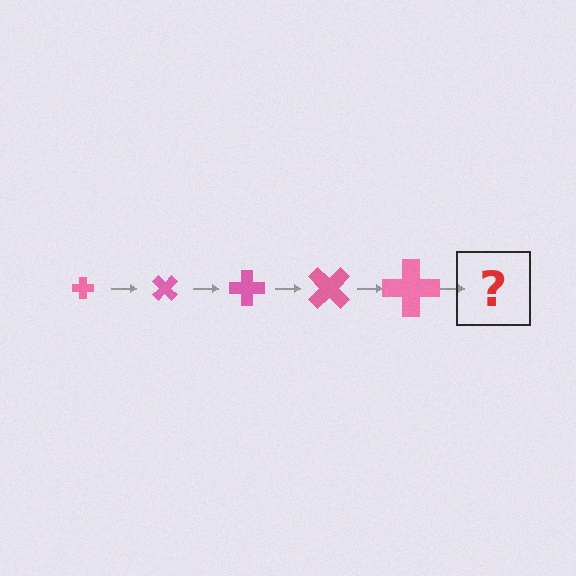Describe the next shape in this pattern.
It should be a cross, larger than the previous one and rotated 225 degrees from the start.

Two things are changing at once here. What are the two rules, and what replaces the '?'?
The two rules are that the cross grows larger each step and it rotates 45 degrees each step. The '?' should be a cross, larger than the previous one and rotated 225 degrees from the start.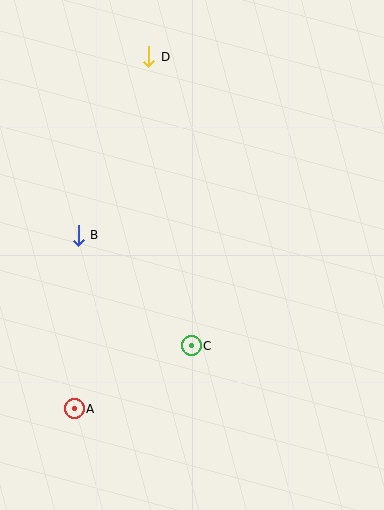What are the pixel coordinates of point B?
Point B is at (78, 235).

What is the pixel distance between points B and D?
The distance between B and D is 192 pixels.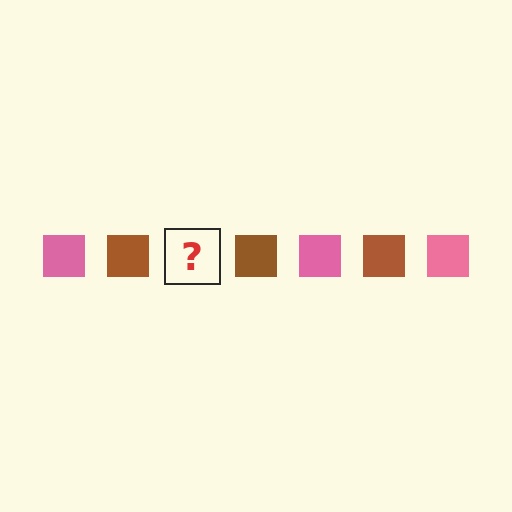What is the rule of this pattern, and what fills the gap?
The rule is that the pattern cycles through pink, brown squares. The gap should be filled with a pink square.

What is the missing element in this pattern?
The missing element is a pink square.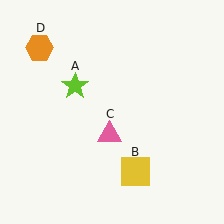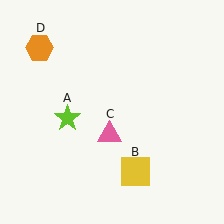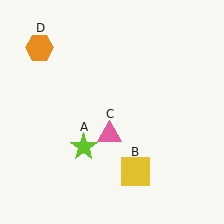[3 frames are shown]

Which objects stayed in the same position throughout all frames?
Yellow square (object B) and pink triangle (object C) and orange hexagon (object D) remained stationary.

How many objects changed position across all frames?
1 object changed position: lime star (object A).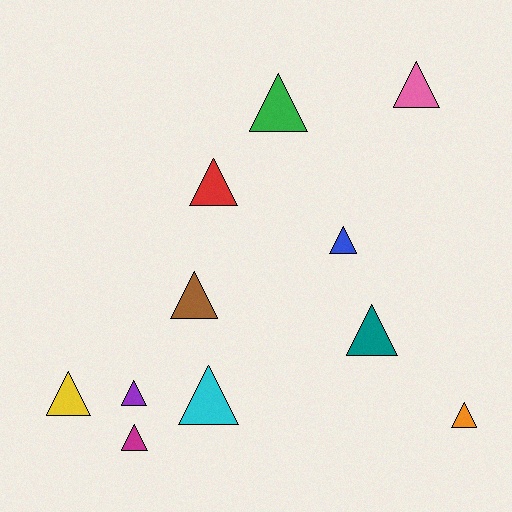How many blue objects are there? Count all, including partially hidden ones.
There is 1 blue object.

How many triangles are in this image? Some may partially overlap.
There are 11 triangles.